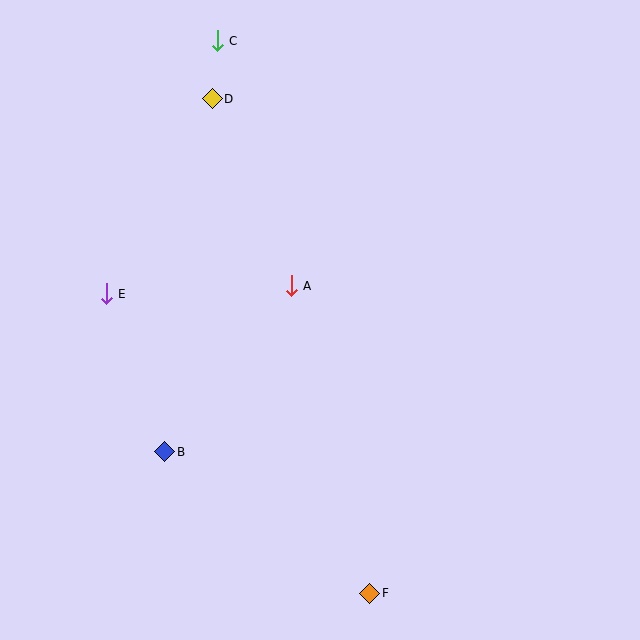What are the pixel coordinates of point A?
Point A is at (291, 286).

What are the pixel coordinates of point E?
Point E is at (106, 294).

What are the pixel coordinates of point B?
Point B is at (165, 452).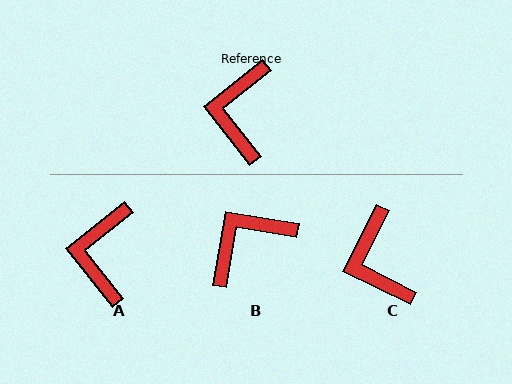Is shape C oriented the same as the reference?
No, it is off by about 25 degrees.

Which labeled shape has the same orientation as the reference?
A.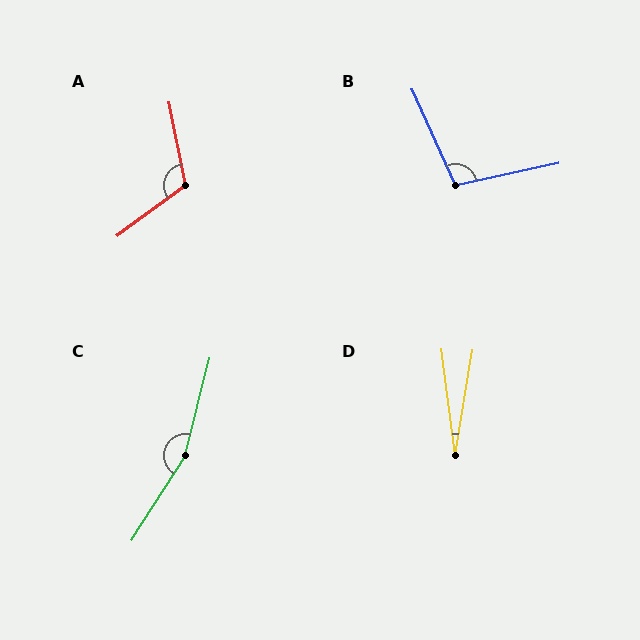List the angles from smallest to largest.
D (17°), B (102°), A (116°), C (162°).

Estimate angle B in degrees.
Approximately 102 degrees.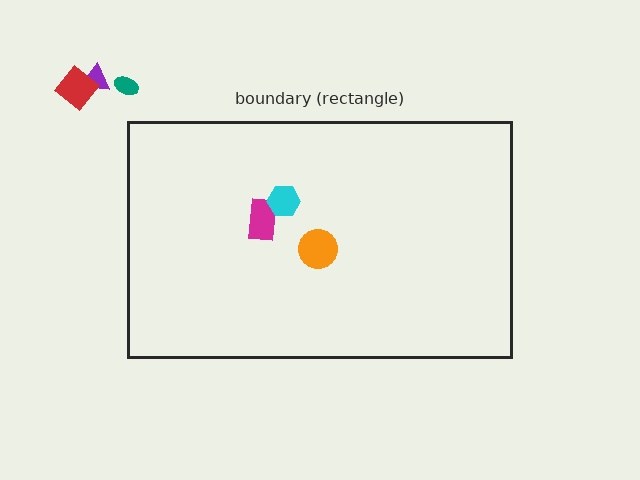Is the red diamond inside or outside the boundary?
Outside.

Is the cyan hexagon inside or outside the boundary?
Inside.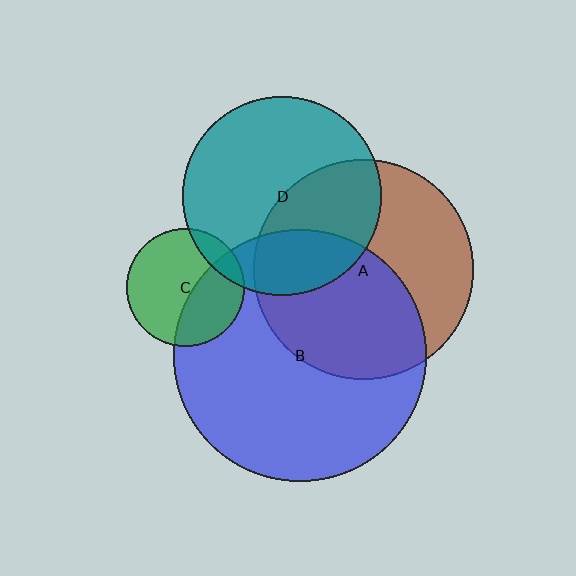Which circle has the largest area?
Circle B (blue).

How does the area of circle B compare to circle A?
Approximately 1.3 times.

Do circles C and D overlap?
Yes.